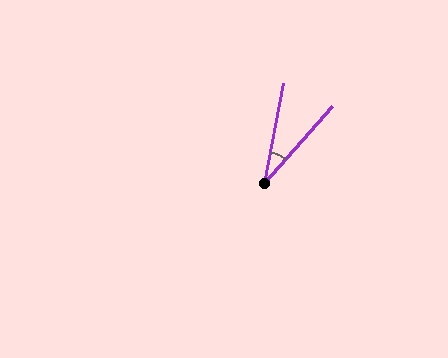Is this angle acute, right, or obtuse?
It is acute.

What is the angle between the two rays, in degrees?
Approximately 31 degrees.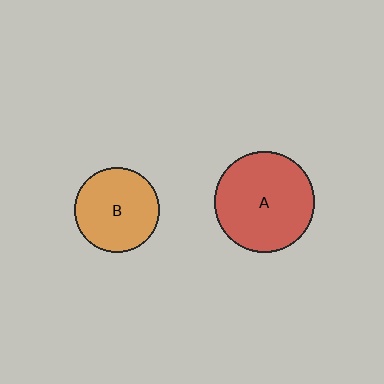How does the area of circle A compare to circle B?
Approximately 1.4 times.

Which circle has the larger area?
Circle A (red).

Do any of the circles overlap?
No, none of the circles overlap.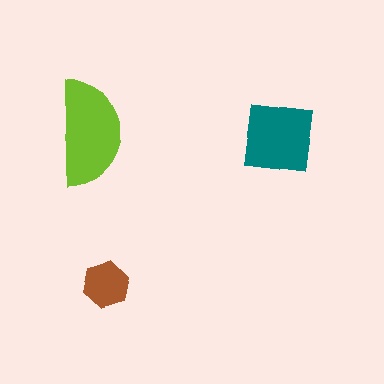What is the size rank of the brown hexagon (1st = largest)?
3rd.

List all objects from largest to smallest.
The lime semicircle, the teal square, the brown hexagon.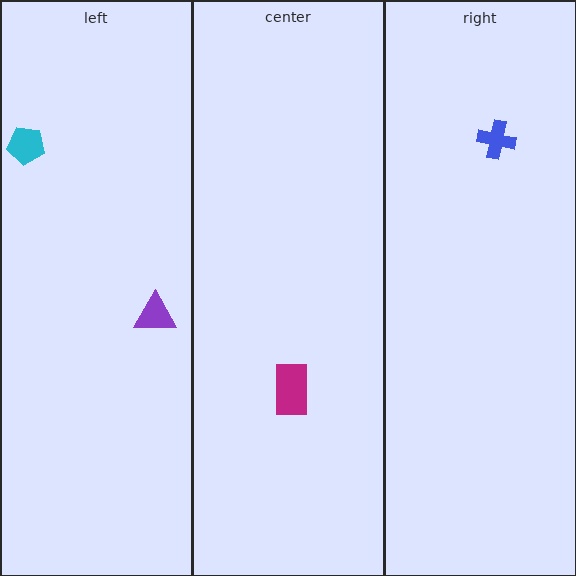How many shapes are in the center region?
1.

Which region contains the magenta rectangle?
The center region.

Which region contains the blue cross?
The right region.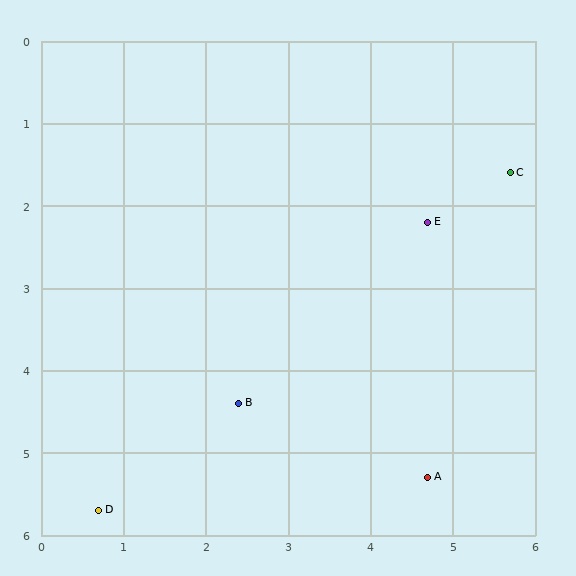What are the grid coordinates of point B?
Point B is at approximately (2.4, 4.4).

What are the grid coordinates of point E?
Point E is at approximately (4.7, 2.2).